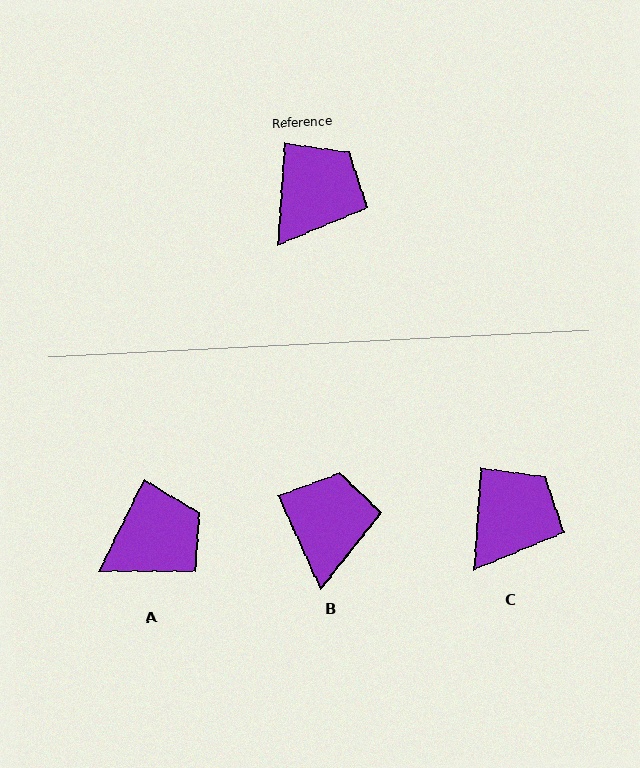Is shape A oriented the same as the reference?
No, it is off by about 22 degrees.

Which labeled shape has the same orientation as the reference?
C.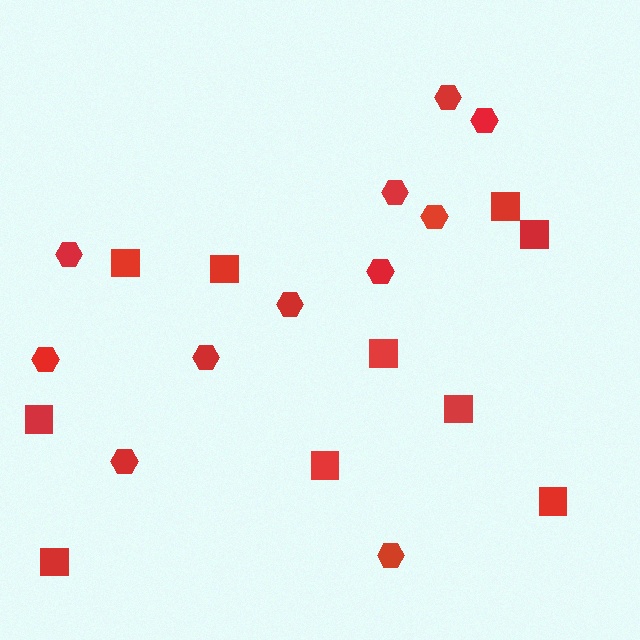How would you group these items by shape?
There are 2 groups: one group of hexagons (11) and one group of squares (10).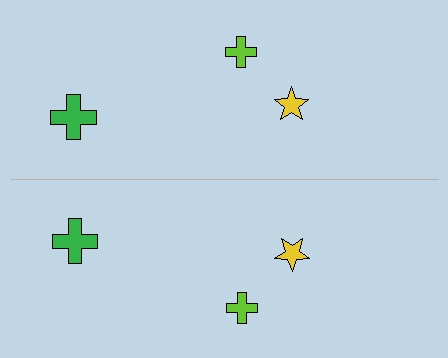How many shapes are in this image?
There are 6 shapes in this image.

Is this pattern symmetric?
Yes, this pattern has bilateral (reflection) symmetry.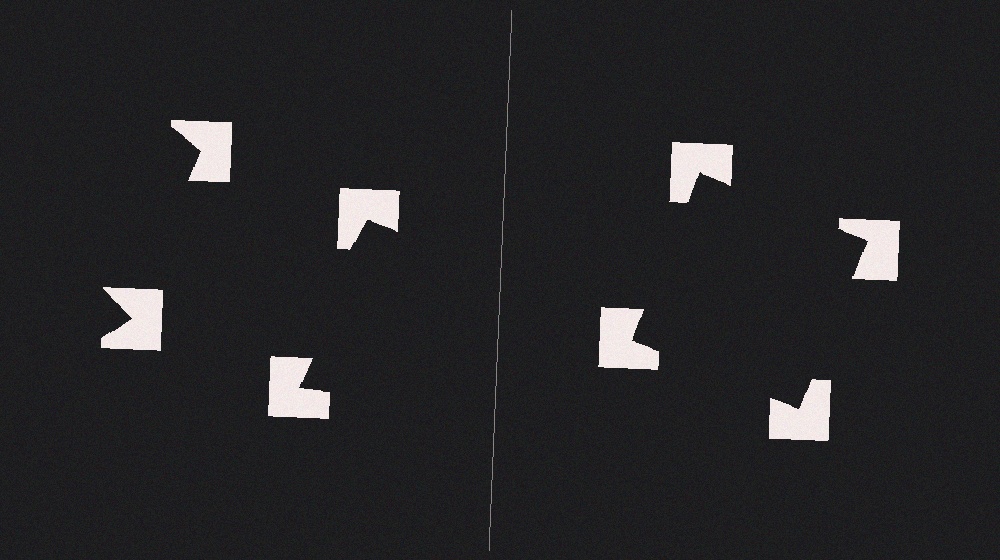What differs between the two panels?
The notched squares are positioned identically on both sides; only the wedge orientations differ. On the right they align to a square; on the left they are misaligned.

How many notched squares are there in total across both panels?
8 — 4 on each side.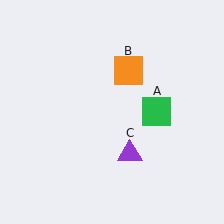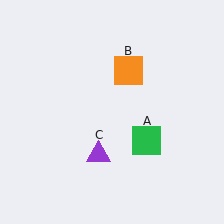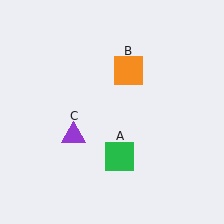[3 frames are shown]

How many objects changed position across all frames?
2 objects changed position: green square (object A), purple triangle (object C).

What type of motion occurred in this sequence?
The green square (object A), purple triangle (object C) rotated clockwise around the center of the scene.